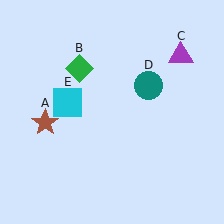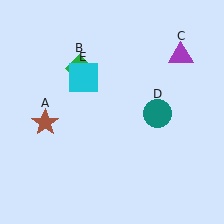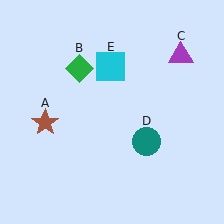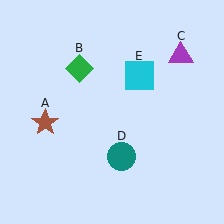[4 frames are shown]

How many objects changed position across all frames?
2 objects changed position: teal circle (object D), cyan square (object E).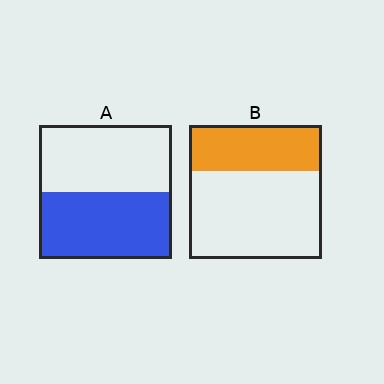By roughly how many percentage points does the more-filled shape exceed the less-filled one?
By roughly 15 percentage points (A over B).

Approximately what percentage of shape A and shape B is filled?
A is approximately 50% and B is approximately 35%.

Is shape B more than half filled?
No.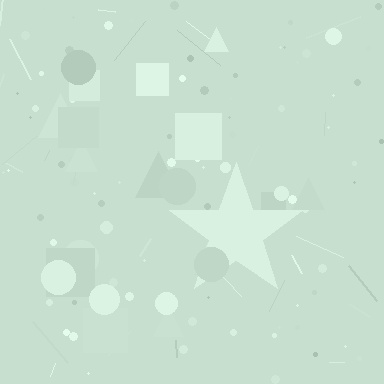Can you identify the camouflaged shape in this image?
The camouflaged shape is a star.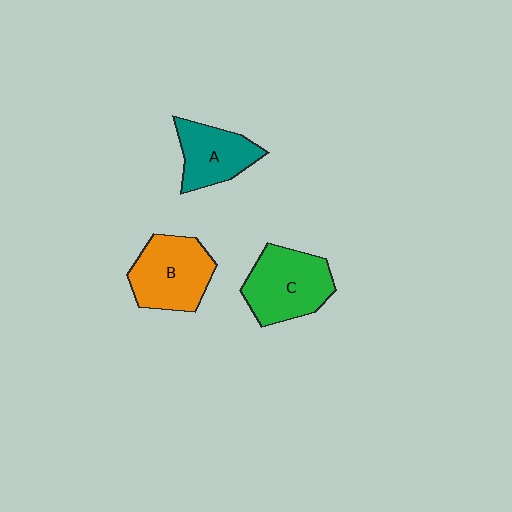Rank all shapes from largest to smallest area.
From largest to smallest: C (green), B (orange), A (teal).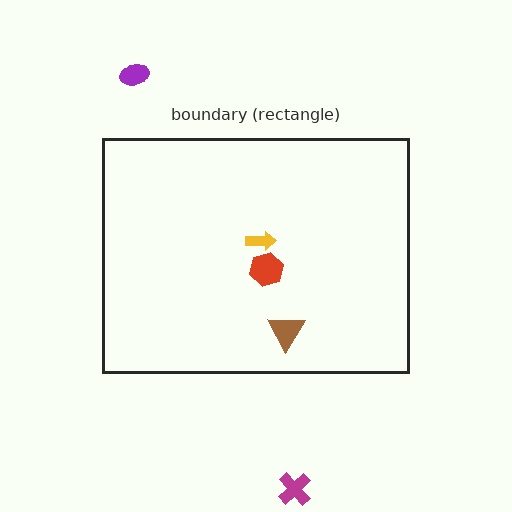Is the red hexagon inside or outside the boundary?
Inside.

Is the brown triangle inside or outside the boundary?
Inside.